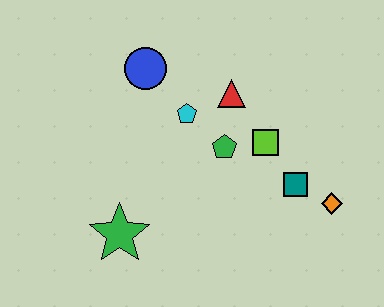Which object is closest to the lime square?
The green pentagon is closest to the lime square.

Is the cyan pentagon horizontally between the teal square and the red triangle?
No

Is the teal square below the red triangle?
Yes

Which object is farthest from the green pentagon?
The green star is farthest from the green pentagon.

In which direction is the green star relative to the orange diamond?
The green star is to the left of the orange diamond.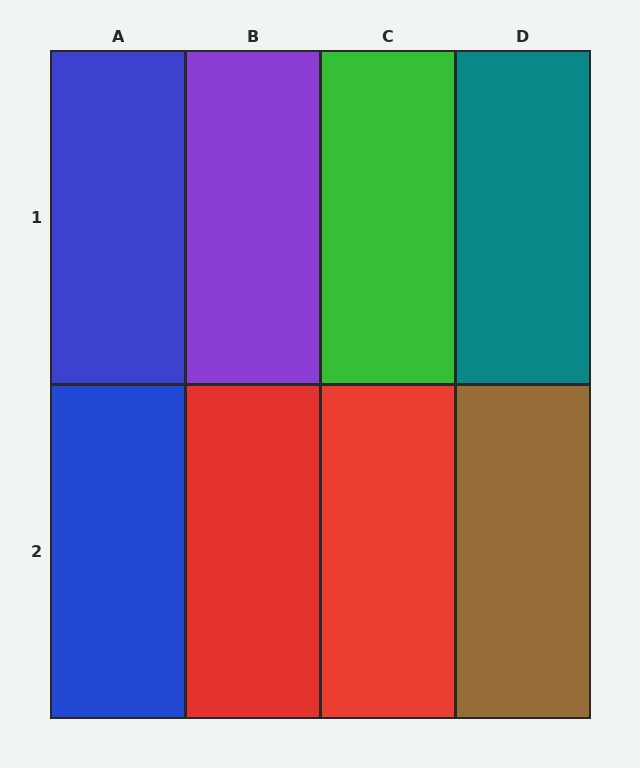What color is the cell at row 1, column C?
Green.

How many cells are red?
2 cells are red.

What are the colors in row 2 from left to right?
Blue, red, red, brown.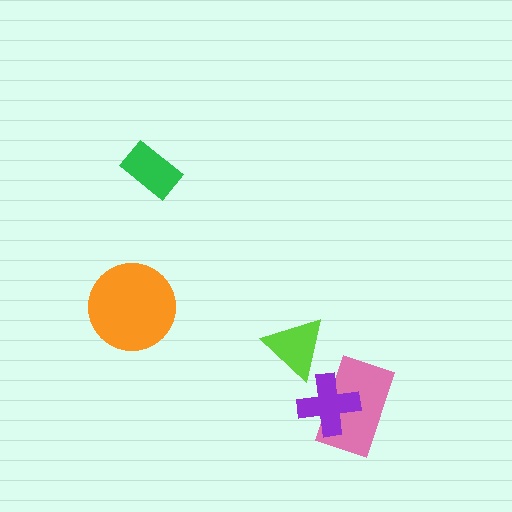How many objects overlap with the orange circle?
0 objects overlap with the orange circle.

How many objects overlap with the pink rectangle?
1 object overlaps with the pink rectangle.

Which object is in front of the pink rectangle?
The purple cross is in front of the pink rectangle.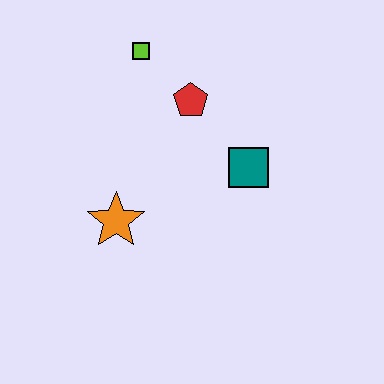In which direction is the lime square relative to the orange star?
The lime square is above the orange star.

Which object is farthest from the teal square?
The lime square is farthest from the teal square.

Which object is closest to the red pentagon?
The lime square is closest to the red pentagon.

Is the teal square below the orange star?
No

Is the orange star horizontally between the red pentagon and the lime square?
No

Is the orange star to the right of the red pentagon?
No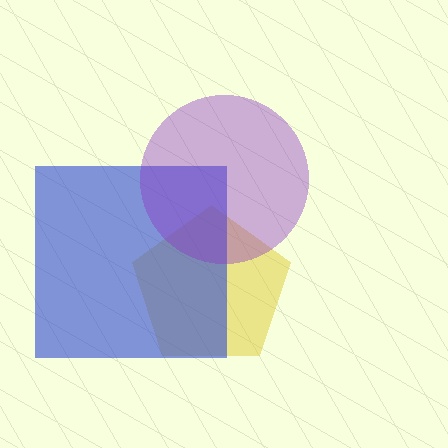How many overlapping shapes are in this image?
There are 3 overlapping shapes in the image.